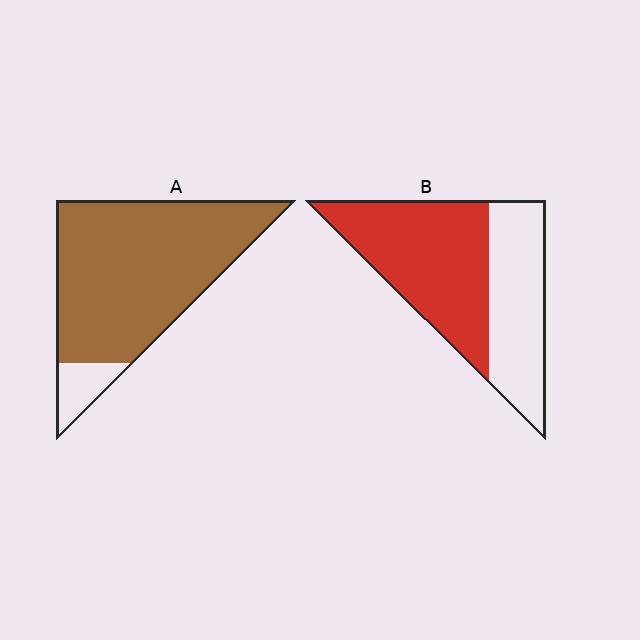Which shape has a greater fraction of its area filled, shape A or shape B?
Shape A.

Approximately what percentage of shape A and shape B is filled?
A is approximately 90% and B is approximately 60%.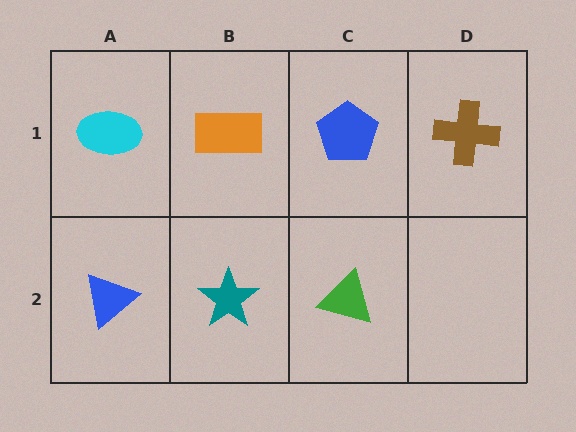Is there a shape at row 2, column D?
No, that cell is empty.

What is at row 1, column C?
A blue pentagon.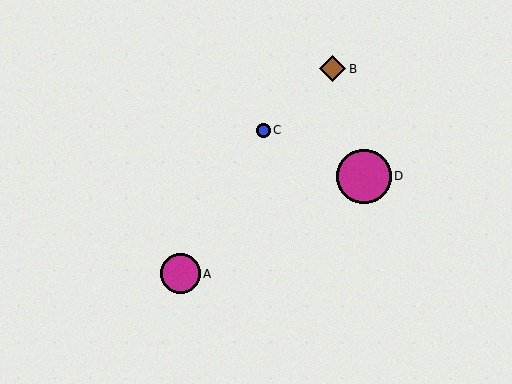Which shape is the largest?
The magenta circle (labeled D) is the largest.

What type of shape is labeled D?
Shape D is a magenta circle.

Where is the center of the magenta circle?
The center of the magenta circle is at (364, 177).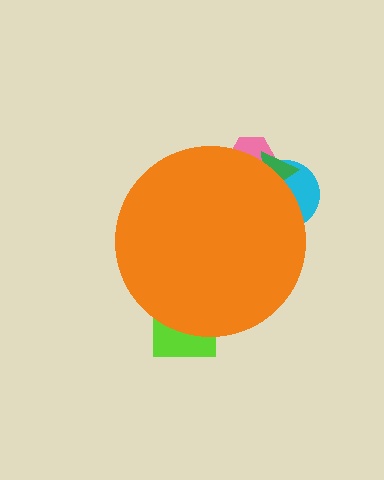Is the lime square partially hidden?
Yes, the lime square is partially hidden behind the orange circle.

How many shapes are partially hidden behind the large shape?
4 shapes are partially hidden.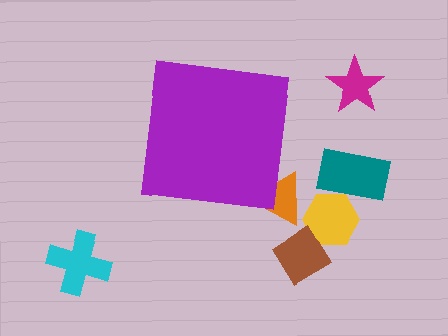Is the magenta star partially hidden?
No, the magenta star is fully visible.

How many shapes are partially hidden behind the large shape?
1 shape is partially hidden.